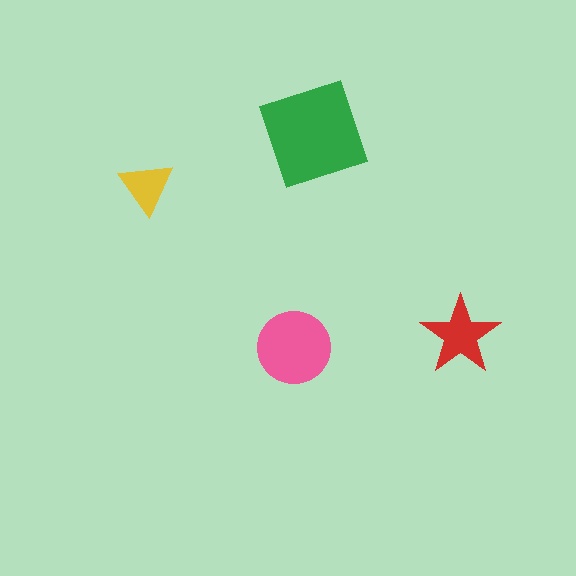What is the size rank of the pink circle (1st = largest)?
2nd.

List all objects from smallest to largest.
The yellow triangle, the red star, the pink circle, the green diamond.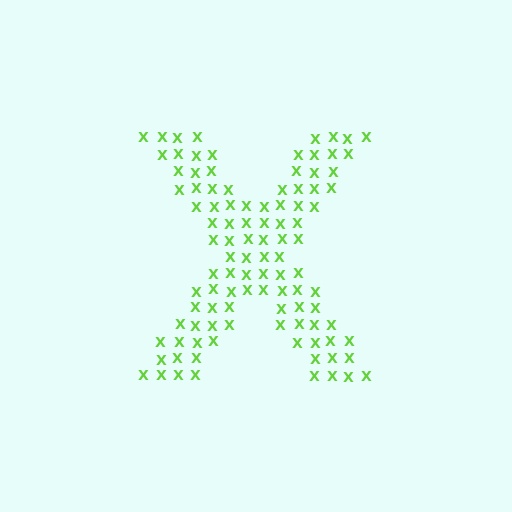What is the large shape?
The large shape is the letter X.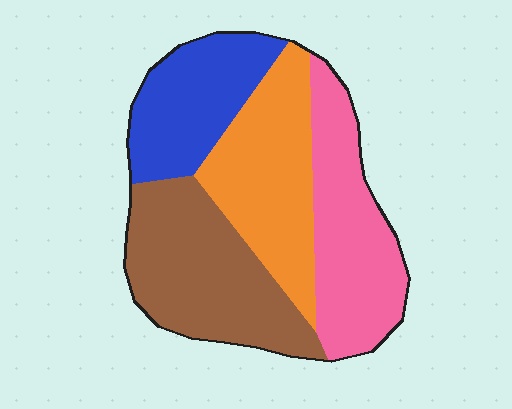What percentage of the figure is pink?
Pink takes up about one quarter (1/4) of the figure.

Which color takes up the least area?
Blue, at roughly 20%.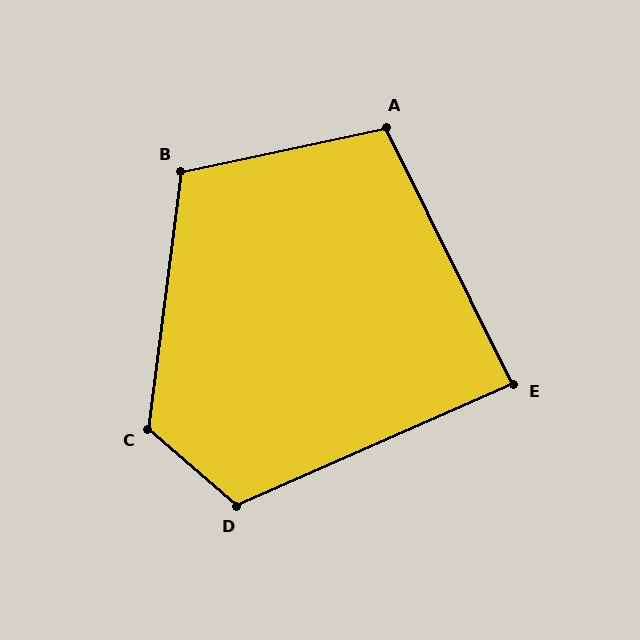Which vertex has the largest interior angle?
C, at approximately 124 degrees.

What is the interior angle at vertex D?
Approximately 115 degrees (obtuse).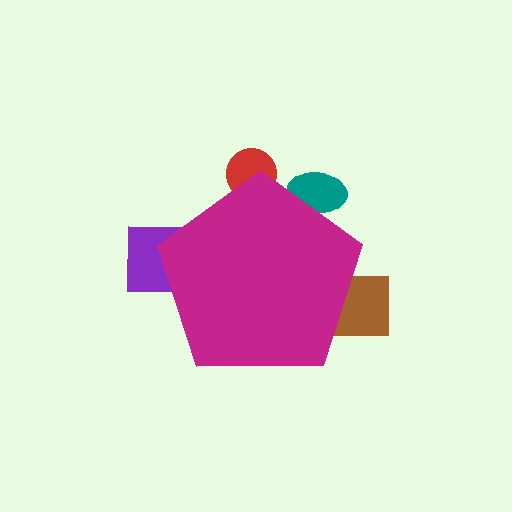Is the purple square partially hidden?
Yes, the purple square is partially hidden behind the magenta pentagon.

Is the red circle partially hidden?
Yes, the red circle is partially hidden behind the magenta pentagon.